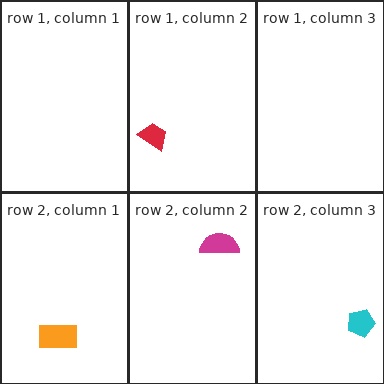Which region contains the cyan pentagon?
The row 2, column 3 region.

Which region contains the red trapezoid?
The row 1, column 2 region.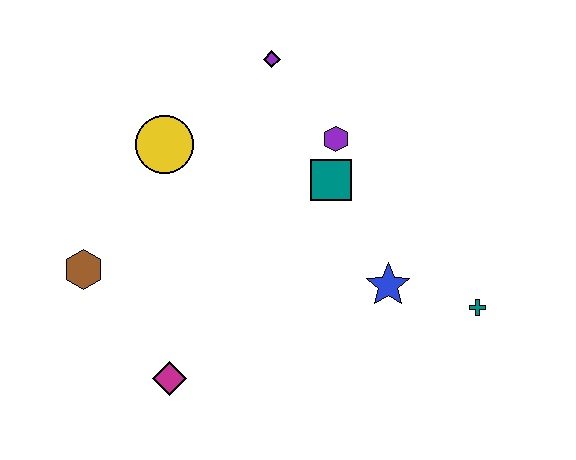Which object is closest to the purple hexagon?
The teal square is closest to the purple hexagon.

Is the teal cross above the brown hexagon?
No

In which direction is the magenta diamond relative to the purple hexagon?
The magenta diamond is below the purple hexagon.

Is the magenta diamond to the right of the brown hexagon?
Yes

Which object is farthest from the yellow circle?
The teal cross is farthest from the yellow circle.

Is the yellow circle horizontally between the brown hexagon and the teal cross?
Yes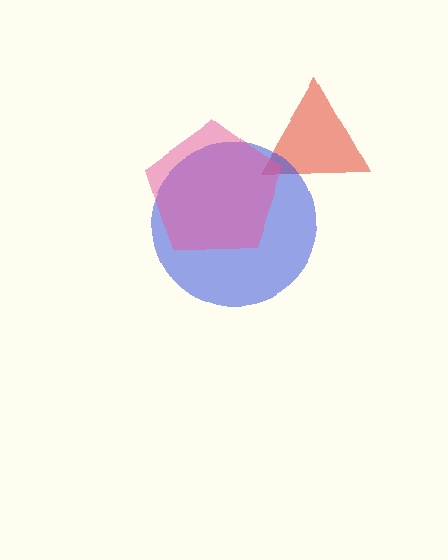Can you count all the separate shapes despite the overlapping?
Yes, there are 3 separate shapes.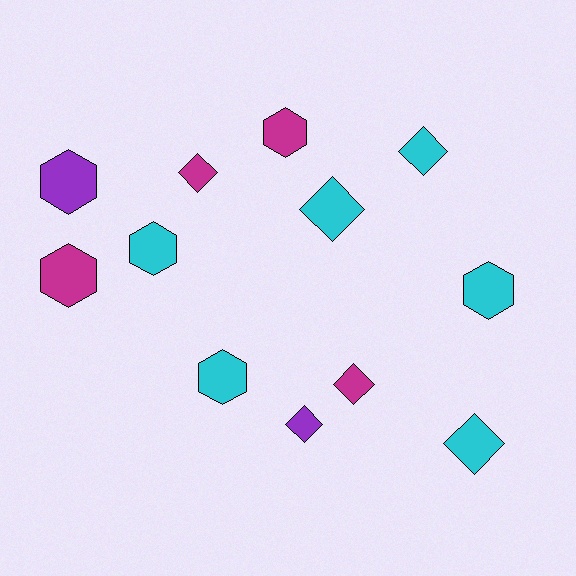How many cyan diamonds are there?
There are 3 cyan diamonds.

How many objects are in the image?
There are 12 objects.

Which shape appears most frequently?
Diamond, with 6 objects.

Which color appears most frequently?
Cyan, with 6 objects.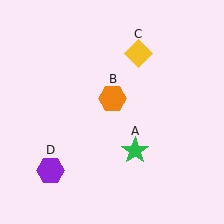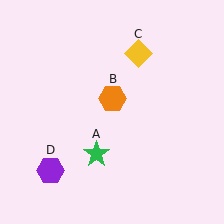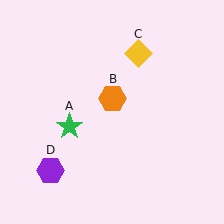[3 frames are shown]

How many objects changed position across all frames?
1 object changed position: green star (object A).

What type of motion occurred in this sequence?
The green star (object A) rotated clockwise around the center of the scene.